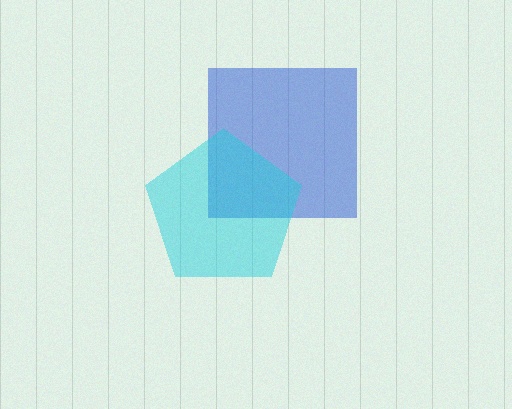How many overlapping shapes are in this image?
There are 2 overlapping shapes in the image.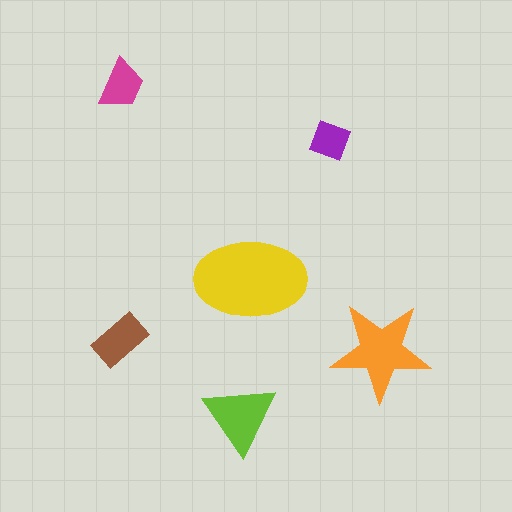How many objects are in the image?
There are 6 objects in the image.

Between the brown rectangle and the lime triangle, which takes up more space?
The lime triangle.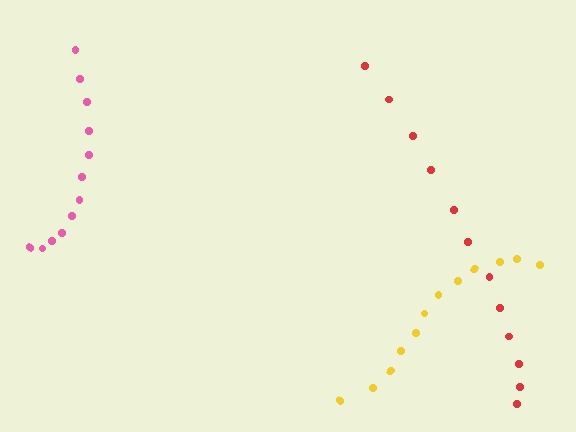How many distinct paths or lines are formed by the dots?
There are 3 distinct paths.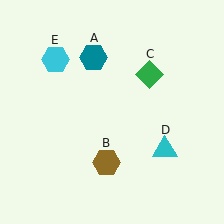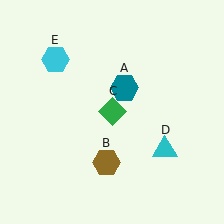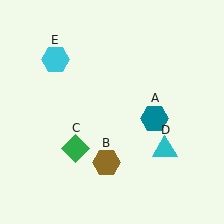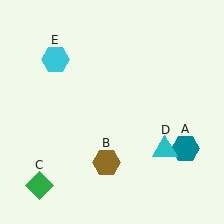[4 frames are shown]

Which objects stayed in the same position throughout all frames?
Brown hexagon (object B) and cyan triangle (object D) and cyan hexagon (object E) remained stationary.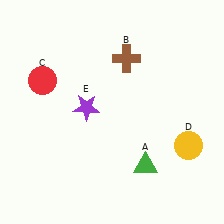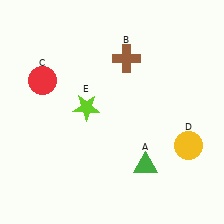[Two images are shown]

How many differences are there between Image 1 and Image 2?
There is 1 difference between the two images.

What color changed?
The star (E) changed from purple in Image 1 to lime in Image 2.